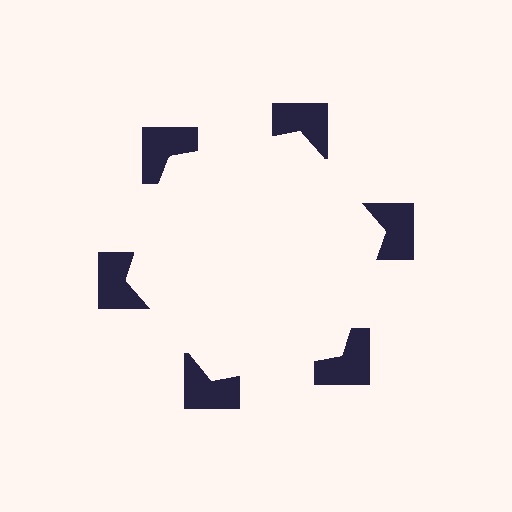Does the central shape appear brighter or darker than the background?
It typically appears slightly brighter than the background, even though no actual brightness change is drawn.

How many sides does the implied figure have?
6 sides.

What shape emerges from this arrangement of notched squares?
An illusory hexagon — its edges are inferred from the aligned wedge cuts in the notched squares, not physically drawn.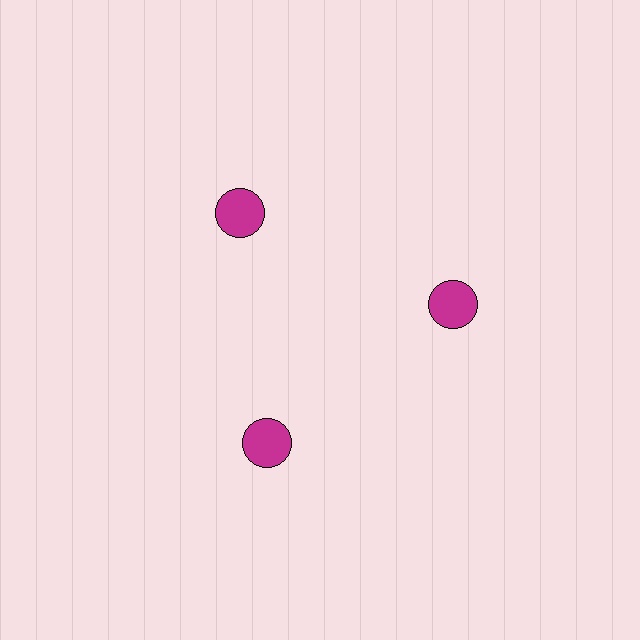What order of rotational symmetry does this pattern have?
This pattern has 3-fold rotational symmetry.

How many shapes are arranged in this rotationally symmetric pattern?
There are 3 shapes, arranged in 3 groups of 1.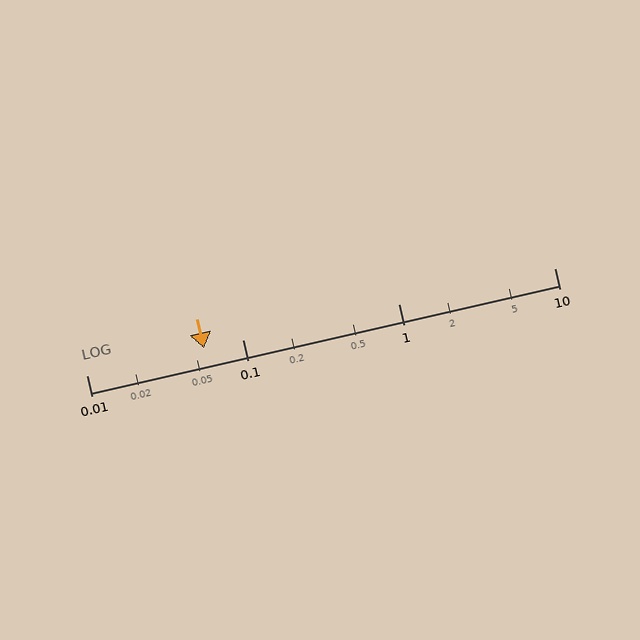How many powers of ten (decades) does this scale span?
The scale spans 3 decades, from 0.01 to 10.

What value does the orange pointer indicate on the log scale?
The pointer indicates approximately 0.057.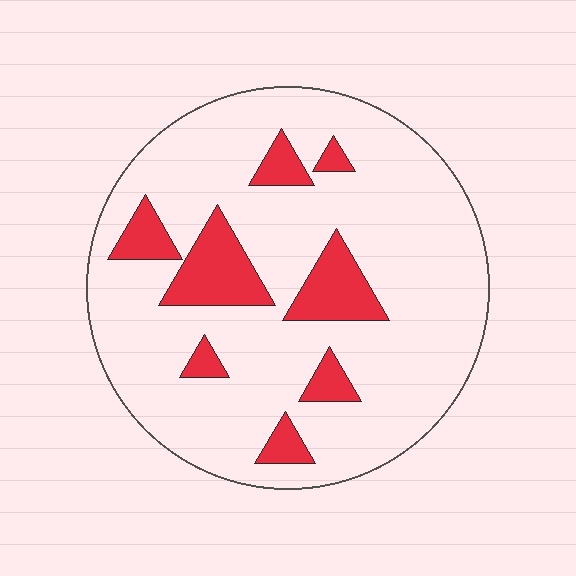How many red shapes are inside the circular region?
8.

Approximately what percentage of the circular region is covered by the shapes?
Approximately 15%.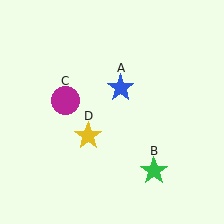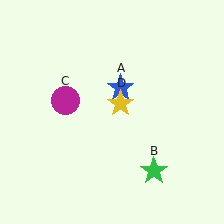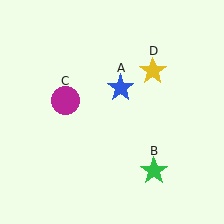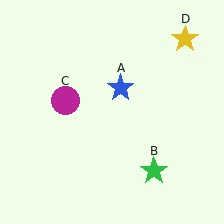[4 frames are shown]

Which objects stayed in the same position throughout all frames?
Blue star (object A) and green star (object B) and magenta circle (object C) remained stationary.